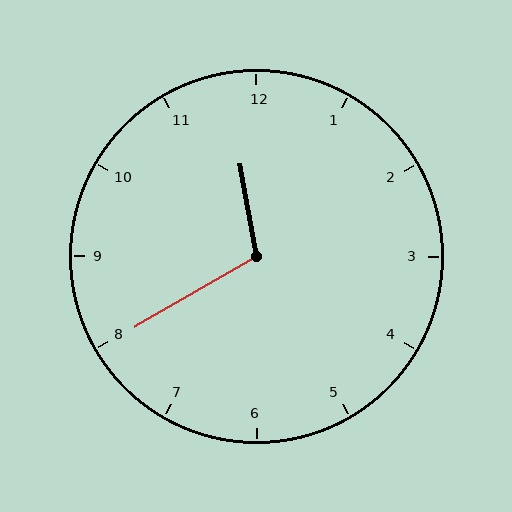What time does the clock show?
11:40.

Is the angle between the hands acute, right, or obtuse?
It is obtuse.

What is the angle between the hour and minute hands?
Approximately 110 degrees.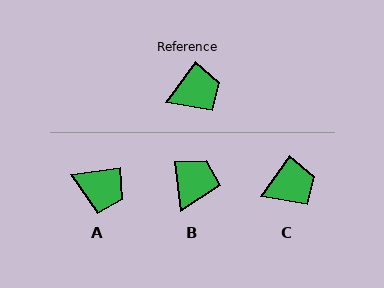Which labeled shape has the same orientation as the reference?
C.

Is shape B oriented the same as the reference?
No, it is off by about 43 degrees.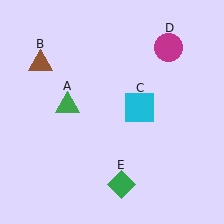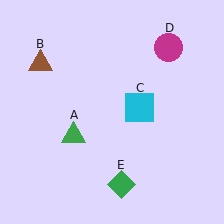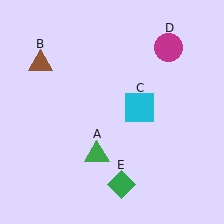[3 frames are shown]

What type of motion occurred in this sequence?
The green triangle (object A) rotated counterclockwise around the center of the scene.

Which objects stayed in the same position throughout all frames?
Brown triangle (object B) and cyan square (object C) and magenta circle (object D) and green diamond (object E) remained stationary.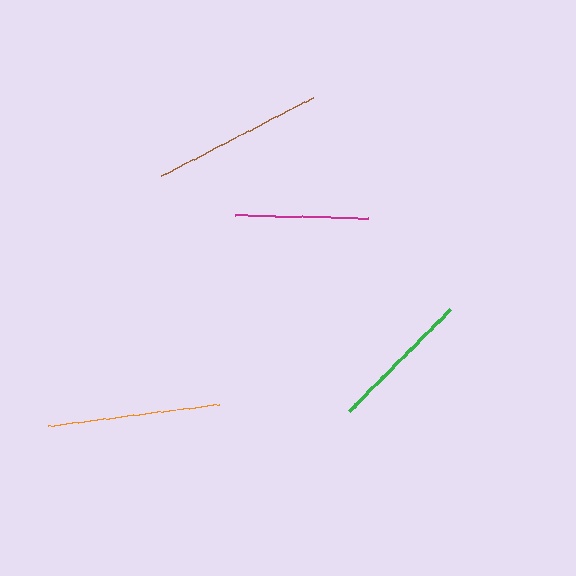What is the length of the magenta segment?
The magenta segment is approximately 133 pixels long.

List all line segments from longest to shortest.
From longest to shortest: orange, brown, green, magenta.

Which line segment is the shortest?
The magenta line is the shortest at approximately 133 pixels.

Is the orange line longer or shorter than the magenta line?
The orange line is longer than the magenta line.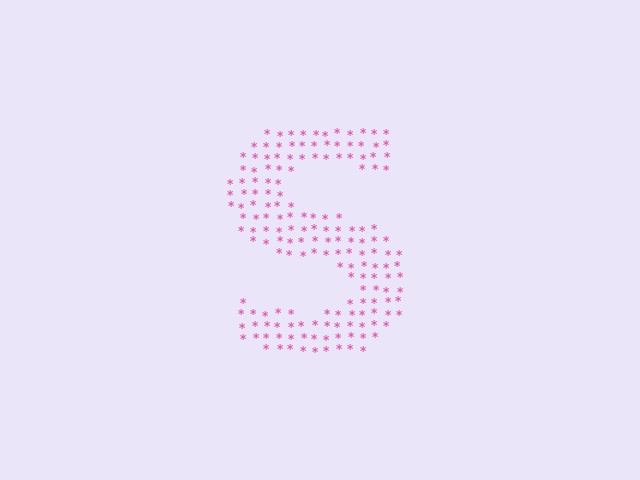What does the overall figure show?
The overall figure shows the letter S.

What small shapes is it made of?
It is made of small asterisks.